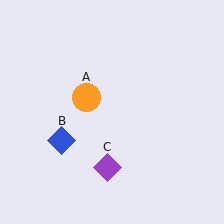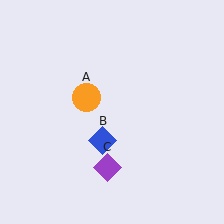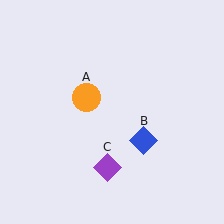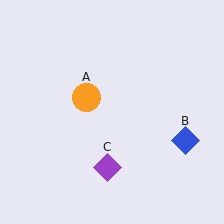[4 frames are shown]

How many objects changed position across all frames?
1 object changed position: blue diamond (object B).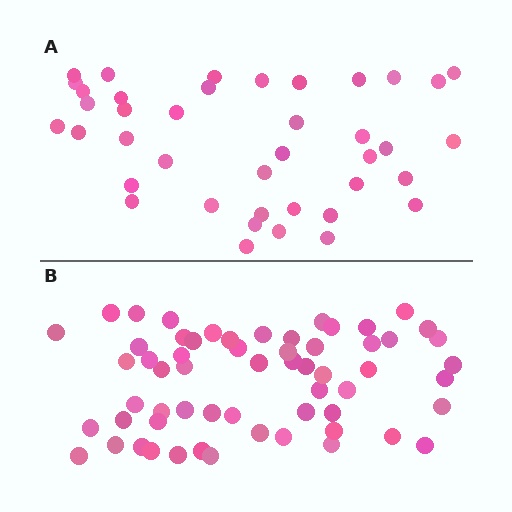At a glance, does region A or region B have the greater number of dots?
Region B (the bottom region) has more dots.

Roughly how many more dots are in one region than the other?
Region B has approximately 20 more dots than region A.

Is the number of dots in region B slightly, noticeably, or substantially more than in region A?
Region B has substantially more. The ratio is roughly 1.5 to 1.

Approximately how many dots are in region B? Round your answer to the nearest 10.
About 60 dots.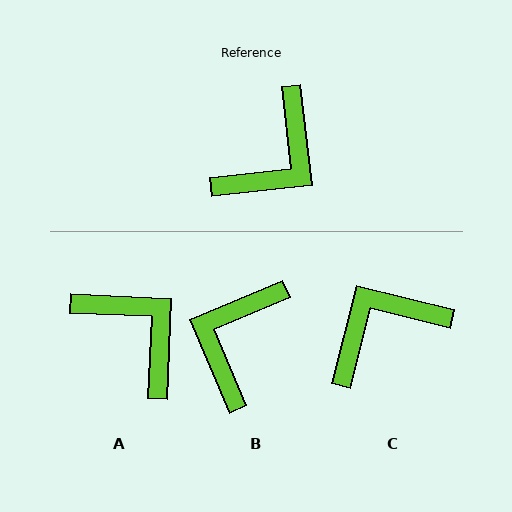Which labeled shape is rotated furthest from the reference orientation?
B, about 164 degrees away.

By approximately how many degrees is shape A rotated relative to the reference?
Approximately 81 degrees counter-clockwise.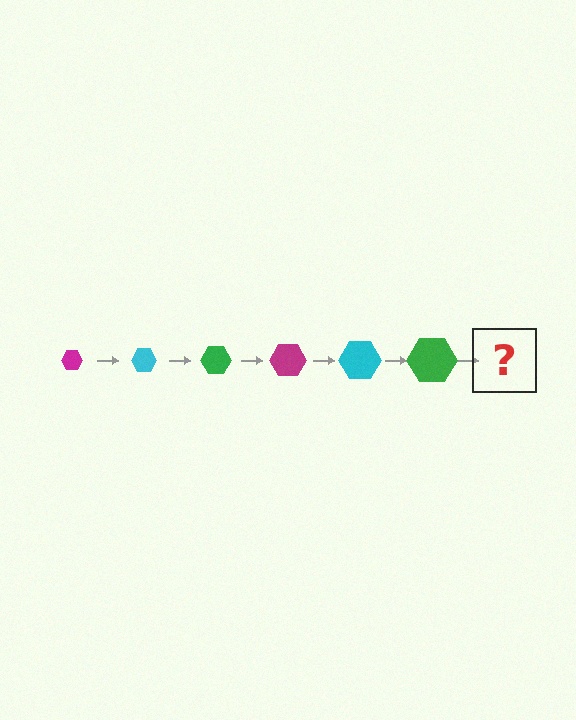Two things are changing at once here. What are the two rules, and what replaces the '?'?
The two rules are that the hexagon grows larger each step and the color cycles through magenta, cyan, and green. The '?' should be a magenta hexagon, larger than the previous one.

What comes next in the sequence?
The next element should be a magenta hexagon, larger than the previous one.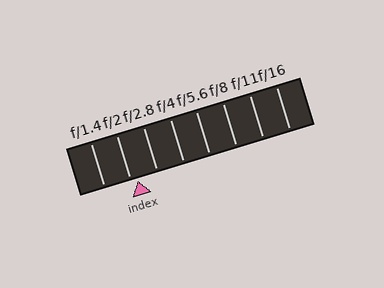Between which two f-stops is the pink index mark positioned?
The index mark is between f/2 and f/2.8.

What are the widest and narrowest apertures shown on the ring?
The widest aperture shown is f/1.4 and the narrowest is f/16.